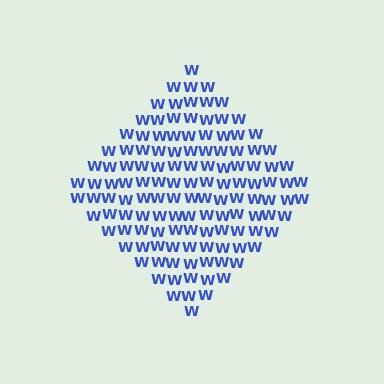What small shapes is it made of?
It is made of small letter W's.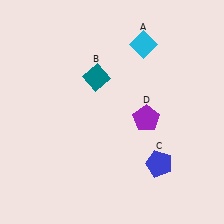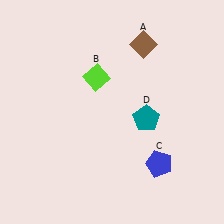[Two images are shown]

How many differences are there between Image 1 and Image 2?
There are 3 differences between the two images.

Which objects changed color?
A changed from cyan to brown. B changed from teal to lime. D changed from purple to teal.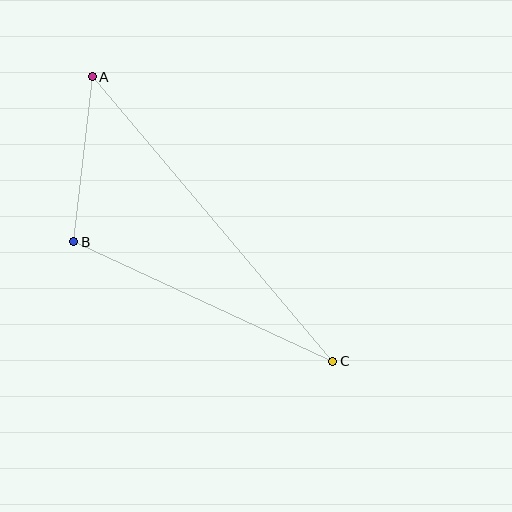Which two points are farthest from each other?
Points A and C are farthest from each other.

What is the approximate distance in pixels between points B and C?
The distance between B and C is approximately 286 pixels.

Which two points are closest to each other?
Points A and B are closest to each other.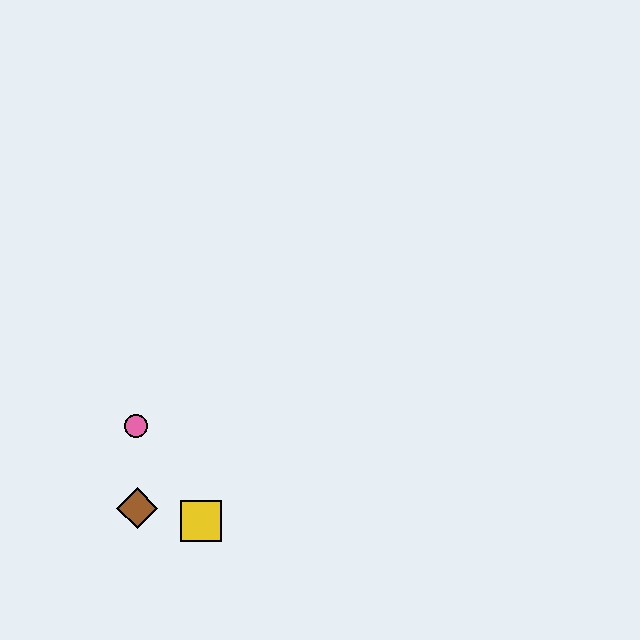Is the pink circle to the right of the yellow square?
No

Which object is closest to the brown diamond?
The yellow square is closest to the brown diamond.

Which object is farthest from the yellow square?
The pink circle is farthest from the yellow square.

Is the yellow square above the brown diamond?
No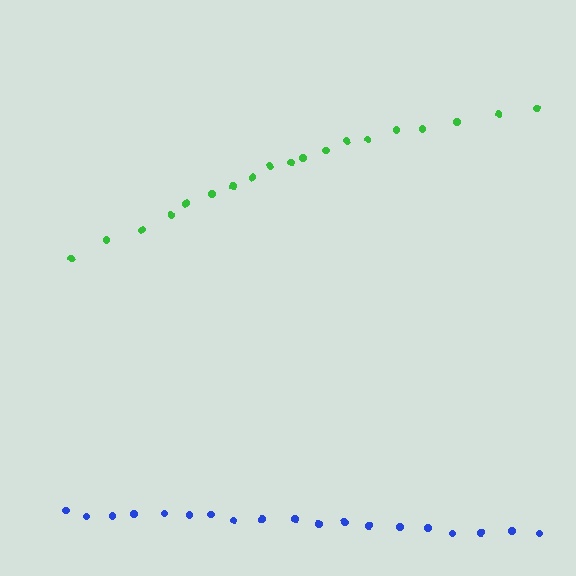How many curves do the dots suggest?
There are 2 distinct paths.